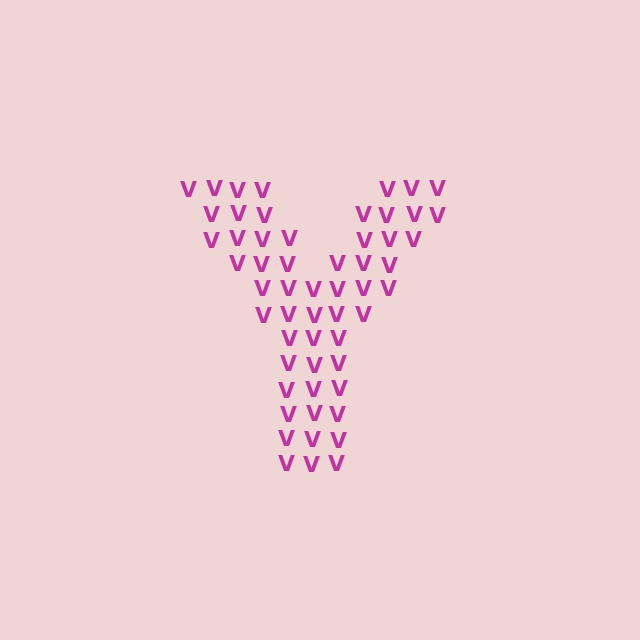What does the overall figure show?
The overall figure shows the letter Y.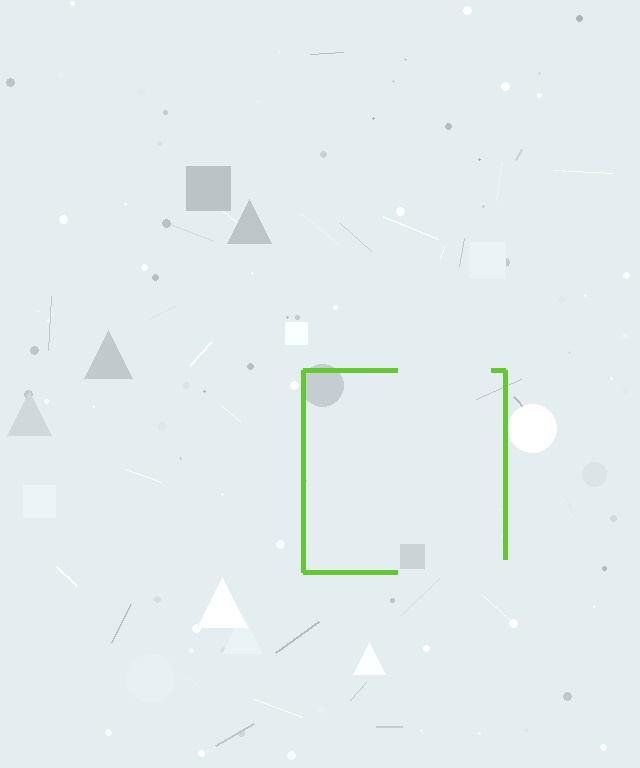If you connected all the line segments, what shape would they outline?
They would outline a square.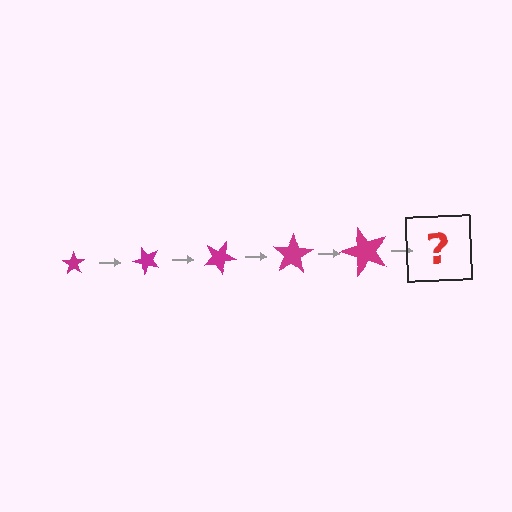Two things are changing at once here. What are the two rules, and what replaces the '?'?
The two rules are that the star grows larger each step and it rotates 50 degrees each step. The '?' should be a star, larger than the previous one and rotated 250 degrees from the start.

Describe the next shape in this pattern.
It should be a star, larger than the previous one and rotated 250 degrees from the start.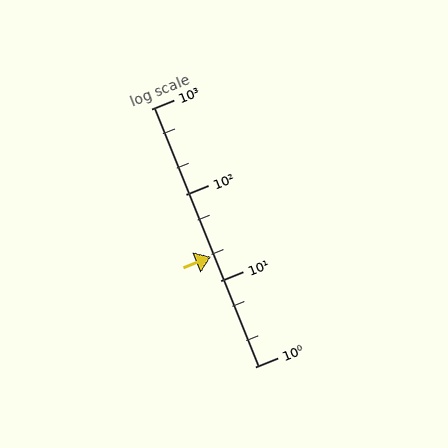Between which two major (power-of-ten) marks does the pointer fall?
The pointer is between 10 and 100.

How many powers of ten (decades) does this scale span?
The scale spans 3 decades, from 1 to 1000.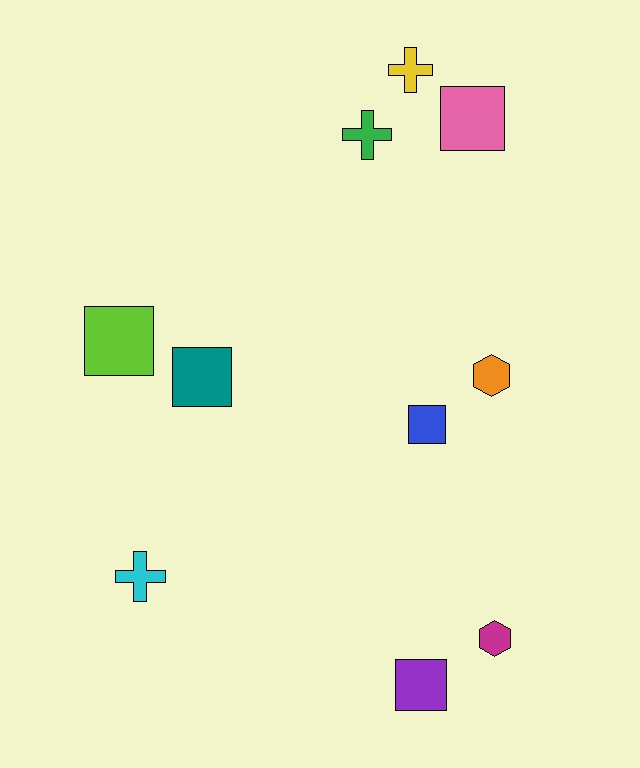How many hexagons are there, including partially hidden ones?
There are 2 hexagons.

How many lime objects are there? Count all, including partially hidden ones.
There is 1 lime object.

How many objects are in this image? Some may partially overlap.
There are 10 objects.